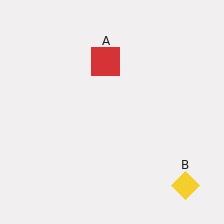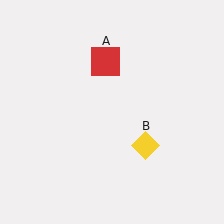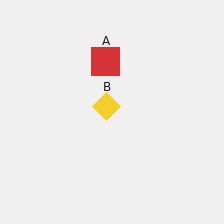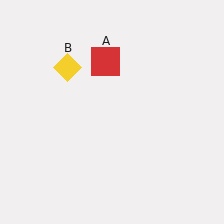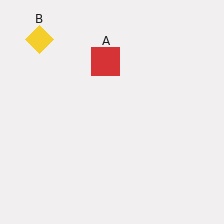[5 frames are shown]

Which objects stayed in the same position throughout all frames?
Red square (object A) remained stationary.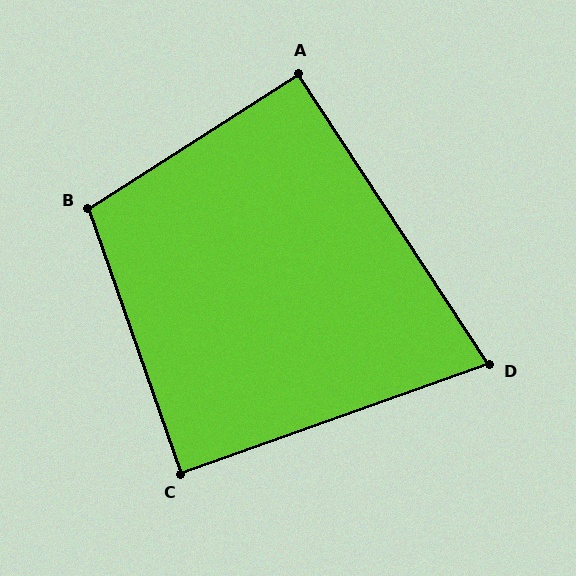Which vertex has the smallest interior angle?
D, at approximately 76 degrees.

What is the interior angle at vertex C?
Approximately 90 degrees (approximately right).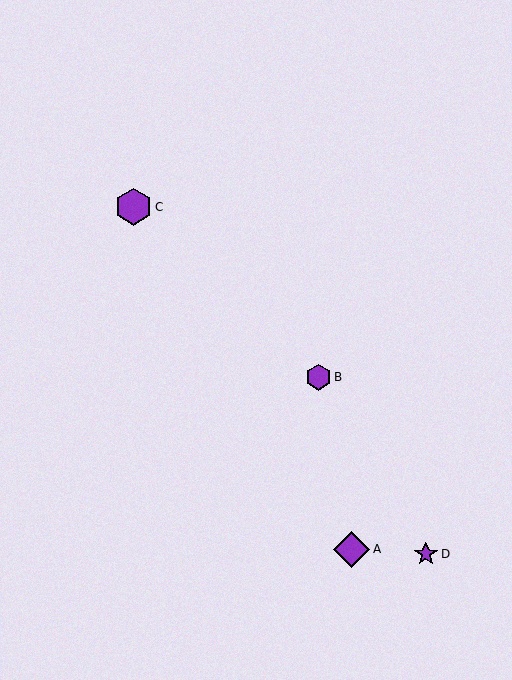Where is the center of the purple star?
The center of the purple star is at (426, 554).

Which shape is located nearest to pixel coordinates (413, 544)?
The purple star (labeled D) at (426, 554) is nearest to that location.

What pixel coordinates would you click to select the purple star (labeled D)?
Click at (426, 554) to select the purple star D.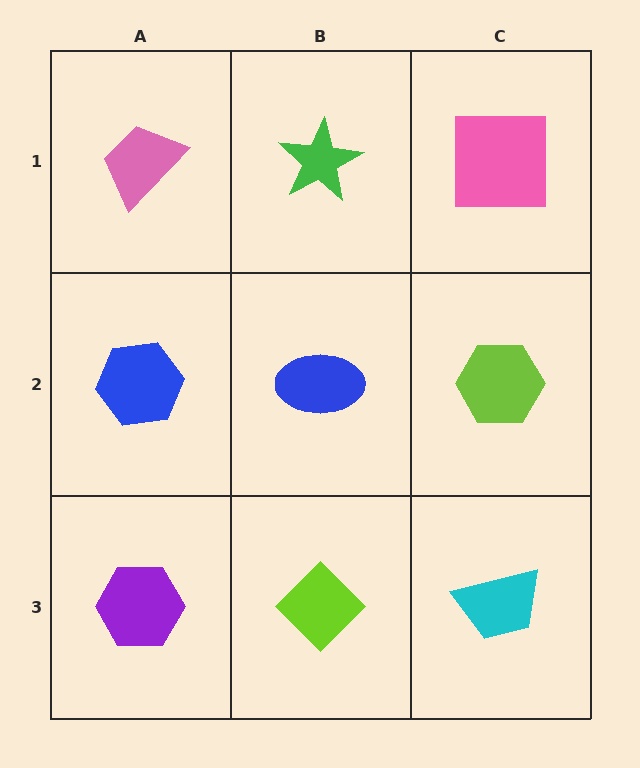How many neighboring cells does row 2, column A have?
3.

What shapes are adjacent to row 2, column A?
A pink trapezoid (row 1, column A), a purple hexagon (row 3, column A), a blue ellipse (row 2, column B).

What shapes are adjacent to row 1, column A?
A blue hexagon (row 2, column A), a green star (row 1, column B).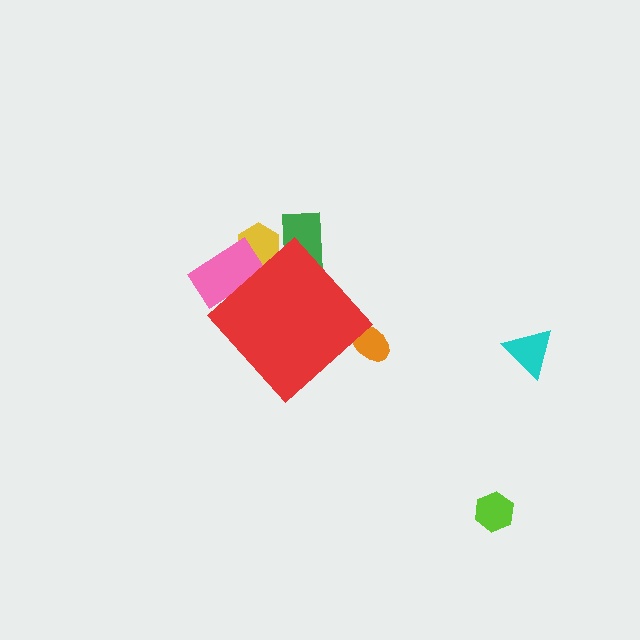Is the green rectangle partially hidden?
Yes, the green rectangle is partially hidden behind the red diamond.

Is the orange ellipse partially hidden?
Yes, the orange ellipse is partially hidden behind the red diamond.